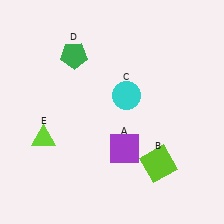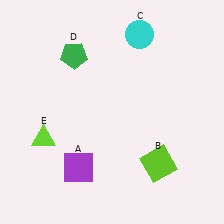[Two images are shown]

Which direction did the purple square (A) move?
The purple square (A) moved left.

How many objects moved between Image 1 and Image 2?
2 objects moved between the two images.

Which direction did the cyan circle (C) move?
The cyan circle (C) moved up.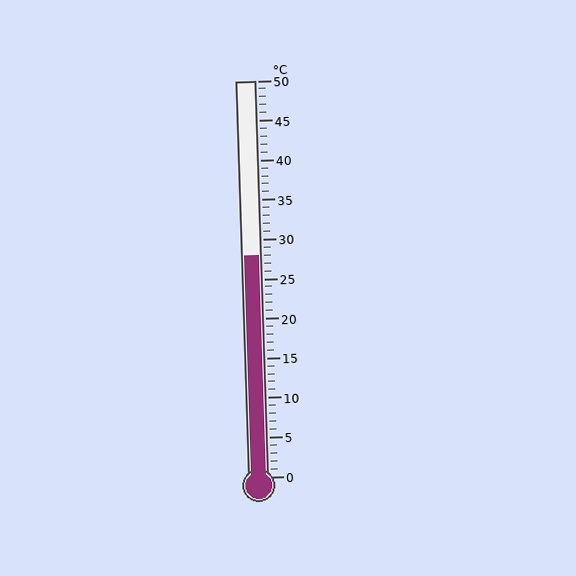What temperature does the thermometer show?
The thermometer shows approximately 28°C.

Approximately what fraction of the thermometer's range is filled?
The thermometer is filled to approximately 55% of its range.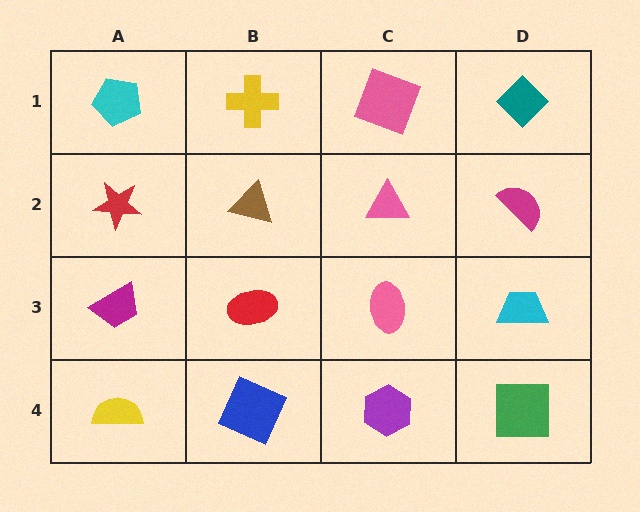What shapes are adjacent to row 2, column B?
A yellow cross (row 1, column B), a red ellipse (row 3, column B), a red star (row 2, column A), a pink triangle (row 2, column C).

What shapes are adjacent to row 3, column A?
A red star (row 2, column A), a yellow semicircle (row 4, column A), a red ellipse (row 3, column B).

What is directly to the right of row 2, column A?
A brown triangle.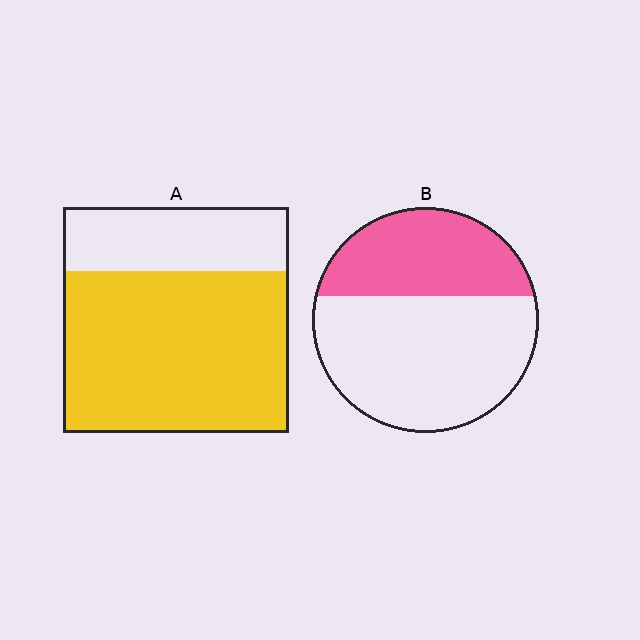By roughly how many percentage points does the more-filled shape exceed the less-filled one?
By roughly 35 percentage points (A over B).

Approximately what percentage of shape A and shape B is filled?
A is approximately 70% and B is approximately 35%.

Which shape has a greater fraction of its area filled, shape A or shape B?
Shape A.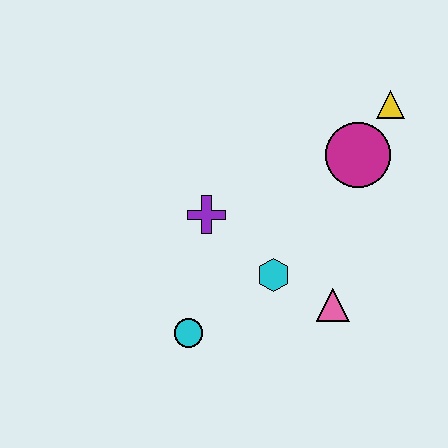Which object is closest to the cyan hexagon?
The pink triangle is closest to the cyan hexagon.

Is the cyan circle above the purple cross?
No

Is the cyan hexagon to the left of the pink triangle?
Yes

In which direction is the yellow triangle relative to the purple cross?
The yellow triangle is to the right of the purple cross.